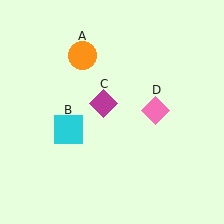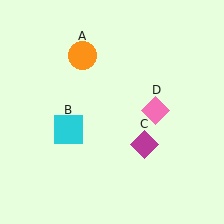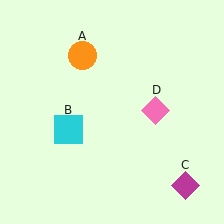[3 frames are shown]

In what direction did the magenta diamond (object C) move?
The magenta diamond (object C) moved down and to the right.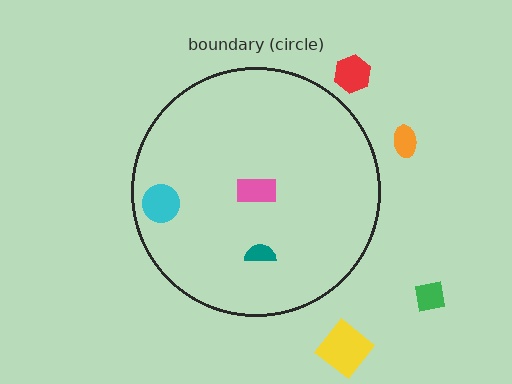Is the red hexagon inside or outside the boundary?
Outside.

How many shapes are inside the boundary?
3 inside, 4 outside.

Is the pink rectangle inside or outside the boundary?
Inside.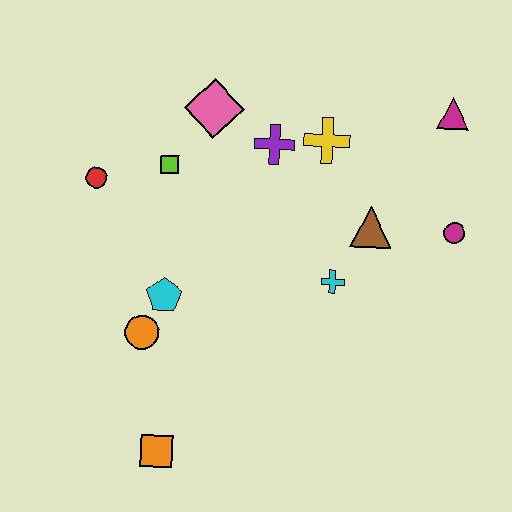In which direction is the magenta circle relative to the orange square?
The magenta circle is to the right of the orange square.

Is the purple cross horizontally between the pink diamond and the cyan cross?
Yes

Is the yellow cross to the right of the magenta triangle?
No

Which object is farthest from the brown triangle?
The orange square is farthest from the brown triangle.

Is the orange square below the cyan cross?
Yes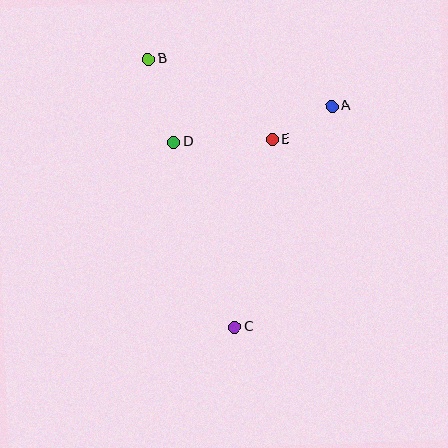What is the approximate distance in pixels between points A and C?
The distance between A and C is approximately 241 pixels.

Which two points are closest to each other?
Points A and E are closest to each other.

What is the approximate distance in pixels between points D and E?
The distance between D and E is approximately 99 pixels.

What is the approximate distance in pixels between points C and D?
The distance between C and D is approximately 195 pixels.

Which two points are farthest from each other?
Points B and C are farthest from each other.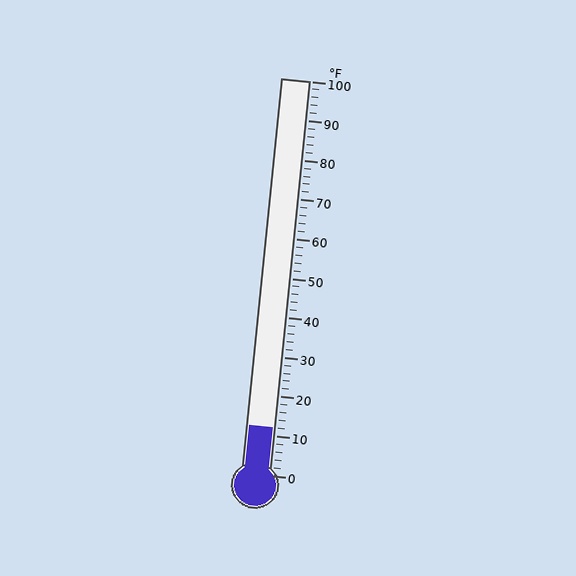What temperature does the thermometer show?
The thermometer shows approximately 12°F.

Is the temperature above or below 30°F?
The temperature is below 30°F.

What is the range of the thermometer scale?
The thermometer scale ranges from 0°F to 100°F.